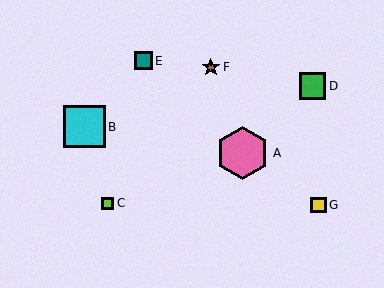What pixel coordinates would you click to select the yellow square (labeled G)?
Click at (318, 205) to select the yellow square G.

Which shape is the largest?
The pink hexagon (labeled A) is the largest.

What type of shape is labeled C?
Shape C is a lime square.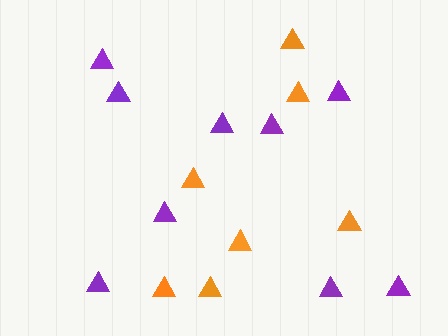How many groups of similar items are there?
There are 2 groups: one group of orange triangles (7) and one group of purple triangles (9).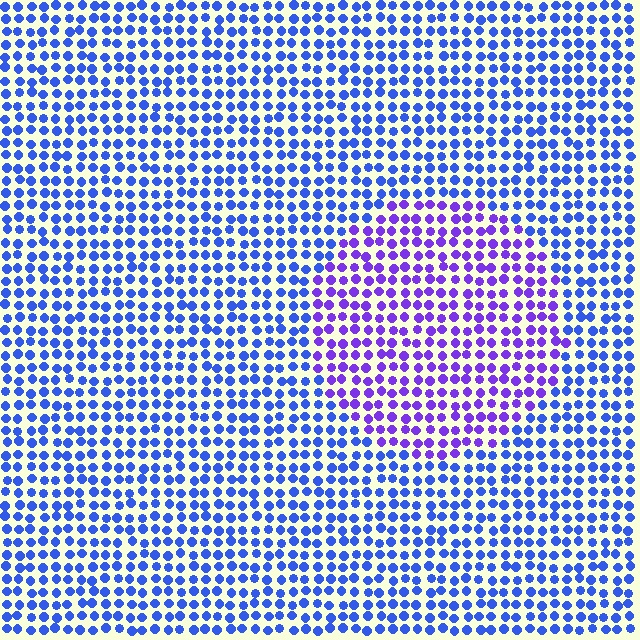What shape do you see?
I see a circle.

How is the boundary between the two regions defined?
The boundary is defined purely by a slight shift in hue (about 37 degrees). Spacing, size, and orientation are identical on both sides.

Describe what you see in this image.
The image is filled with small blue elements in a uniform arrangement. A circle-shaped region is visible where the elements are tinted to a slightly different hue, forming a subtle color boundary.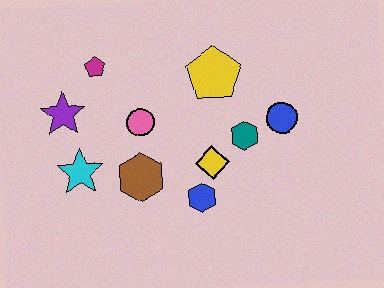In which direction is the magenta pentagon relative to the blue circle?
The magenta pentagon is to the left of the blue circle.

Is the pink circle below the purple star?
Yes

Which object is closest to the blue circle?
The teal hexagon is closest to the blue circle.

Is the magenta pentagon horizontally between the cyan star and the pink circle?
Yes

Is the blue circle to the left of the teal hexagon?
No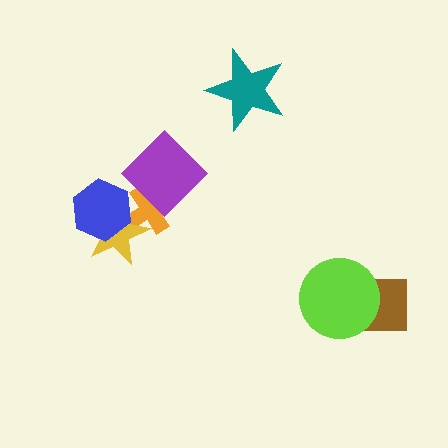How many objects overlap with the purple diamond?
1 object overlaps with the purple diamond.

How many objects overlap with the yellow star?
2 objects overlap with the yellow star.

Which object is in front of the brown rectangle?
The lime circle is in front of the brown rectangle.